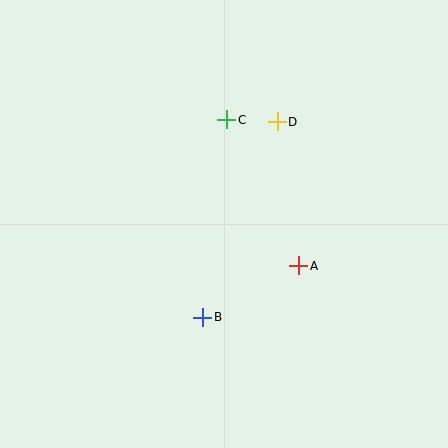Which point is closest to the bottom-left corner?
Point B is closest to the bottom-left corner.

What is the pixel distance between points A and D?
The distance between A and D is 146 pixels.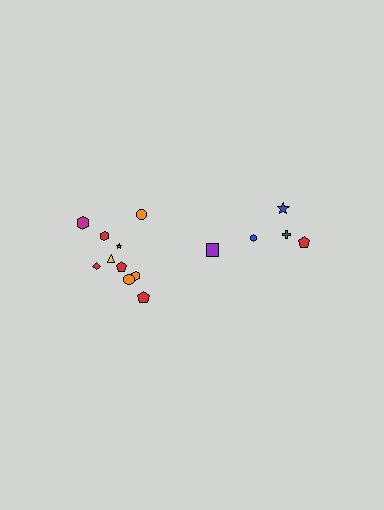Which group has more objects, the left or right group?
The left group.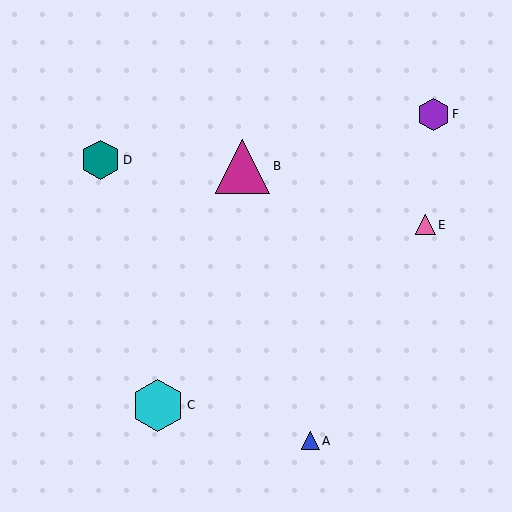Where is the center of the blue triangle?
The center of the blue triangle is at (310, 441).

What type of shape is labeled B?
Shape B is a magenta triangle.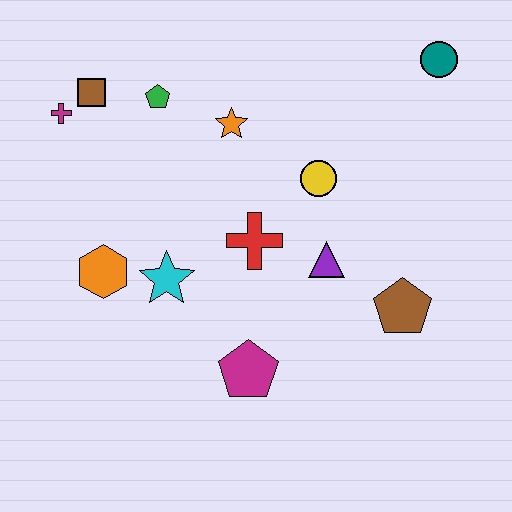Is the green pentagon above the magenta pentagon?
Yes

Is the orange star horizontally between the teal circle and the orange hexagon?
Yes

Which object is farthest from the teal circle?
The orange hexagon is farthest from the teal circle.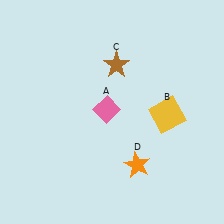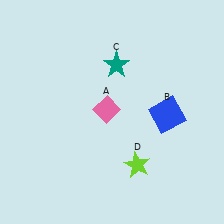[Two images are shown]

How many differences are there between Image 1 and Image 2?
There are 3 differences between the two images.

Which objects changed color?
B changed from yellow to blue. C changed from brown to teal. D changed from orange to lime.